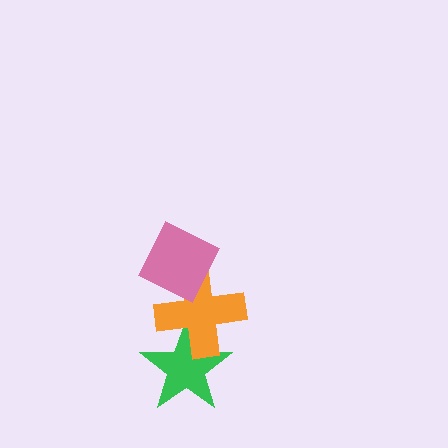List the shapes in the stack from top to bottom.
From top to bottom: the pink diamond, the orange cross, the green star.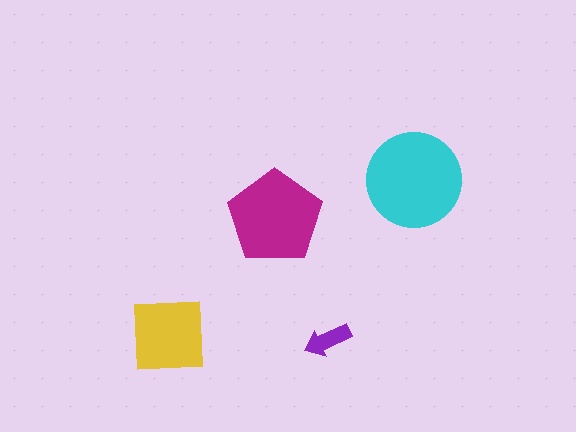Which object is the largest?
The cyan circle.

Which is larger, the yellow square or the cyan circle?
The cyan circle.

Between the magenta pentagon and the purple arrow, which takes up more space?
The magenta pentagon.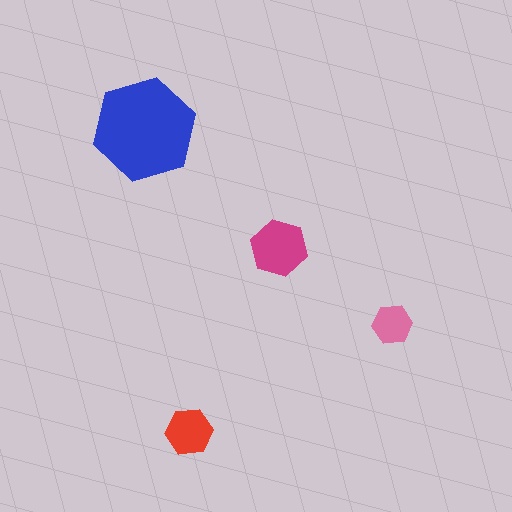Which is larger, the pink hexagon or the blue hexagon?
The blue one.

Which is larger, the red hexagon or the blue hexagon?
The blue one.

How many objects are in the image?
There are 4 objects in the image.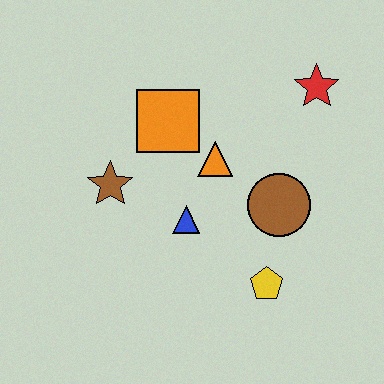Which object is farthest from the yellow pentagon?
The red star is farthest from the yellow pentagon.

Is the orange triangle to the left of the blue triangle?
No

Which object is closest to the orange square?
The orange triangle is closest to the orange square.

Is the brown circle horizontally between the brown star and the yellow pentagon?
No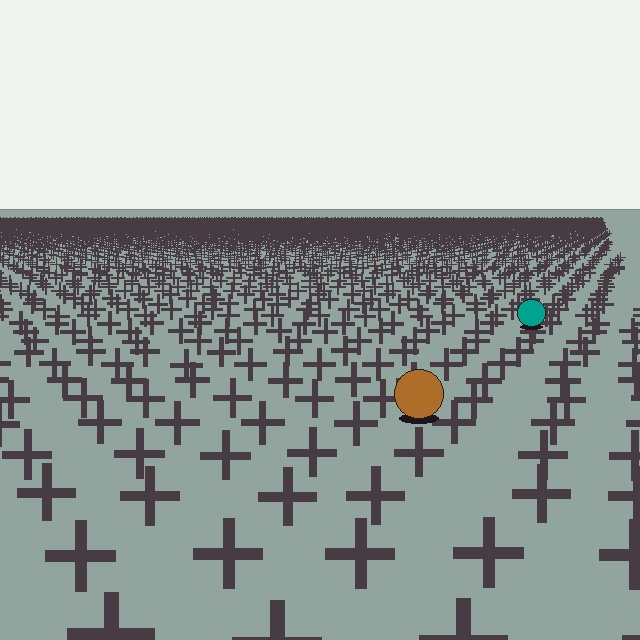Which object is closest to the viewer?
The brown circle is closest. The texture marks near it are larger and more spread out.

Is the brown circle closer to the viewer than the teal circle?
Yes. The brown circle is closer — you can tell from the texture gradient: the ground texture is coarser near it.